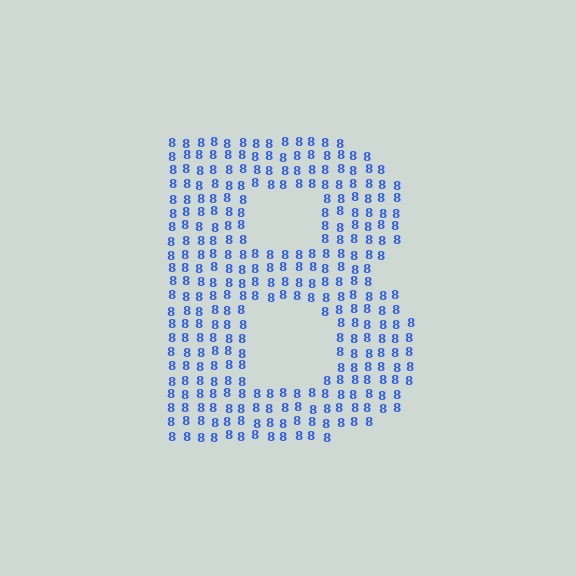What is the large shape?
The large shape is the letter B.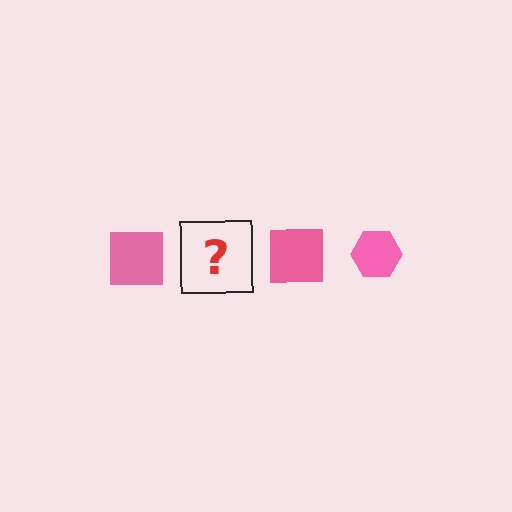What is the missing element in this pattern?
The missing element is a pink hexagon.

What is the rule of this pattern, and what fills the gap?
The rule is that the pattern cycles through square, hexagon shapes in pink. The gap should be filled with a pink hexagon.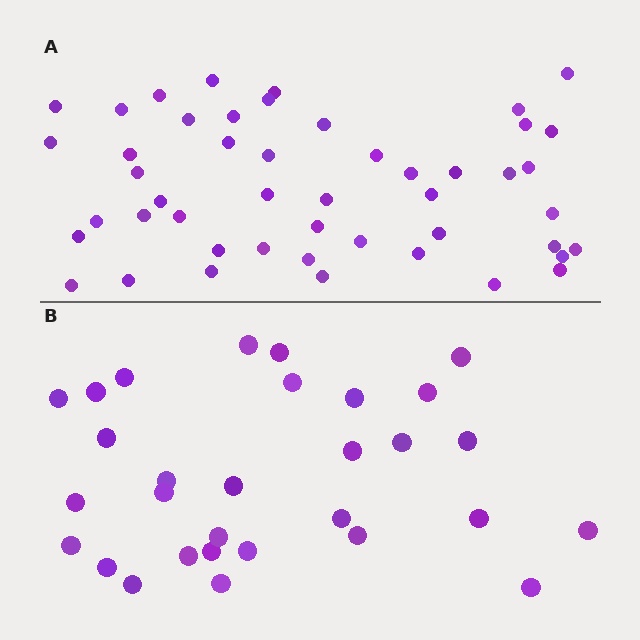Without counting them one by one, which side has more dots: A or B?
Region A (the top region) has more dots.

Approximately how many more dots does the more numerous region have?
Region A has approximately 20 more dots than region B.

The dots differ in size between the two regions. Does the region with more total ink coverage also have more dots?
No. Region B has more total ink coverage because its dots are larger, but region A actually contains more individual dots. Total area can be misleading — the number of items is what matters here.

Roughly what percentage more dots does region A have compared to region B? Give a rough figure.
About 60% more.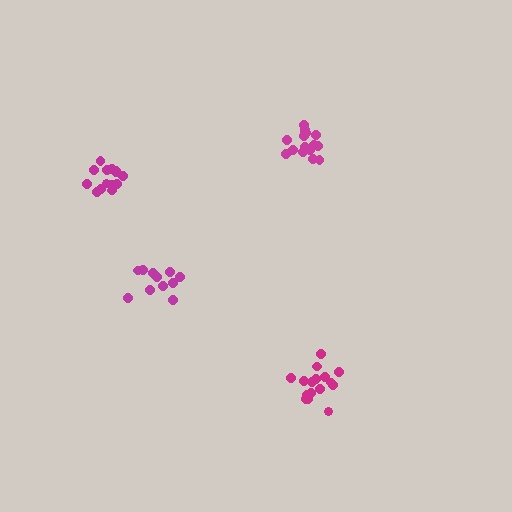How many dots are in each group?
Group 1: 16 dots, Group 2: 11 dots, Group 3: 16 dots, Group 4: 14 dots (57 total).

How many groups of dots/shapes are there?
There are 4 groups.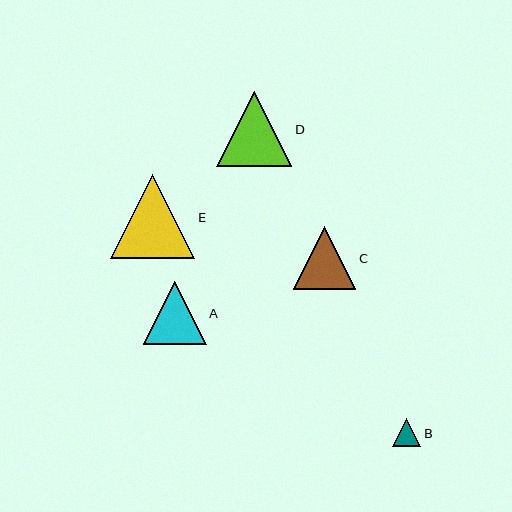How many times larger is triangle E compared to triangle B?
Triangle E is approximately 3.0 times the size of triangle B.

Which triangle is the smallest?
Triangle B is the smallest with a size of approximately 28 pixels.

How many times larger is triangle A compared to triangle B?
Triangle A is approximately 2.2 times the size of triangle B.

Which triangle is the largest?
Triangle E is the largest with a size of approximately 84 pixels.